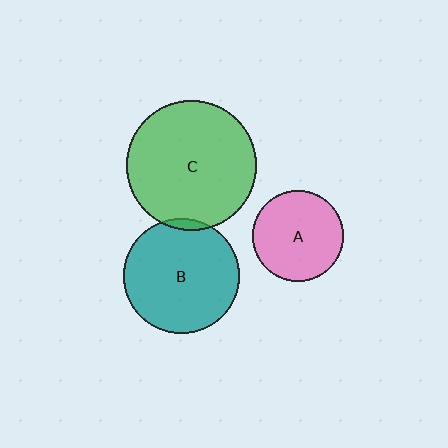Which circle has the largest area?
Circle C (green).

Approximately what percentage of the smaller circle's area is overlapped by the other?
Approximately 5%.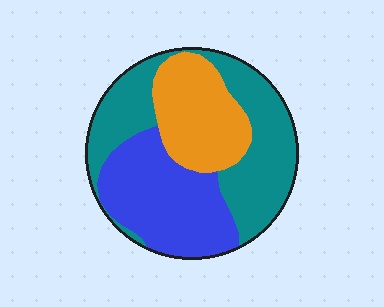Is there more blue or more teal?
Teal.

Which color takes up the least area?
Orange, at roughly 25%.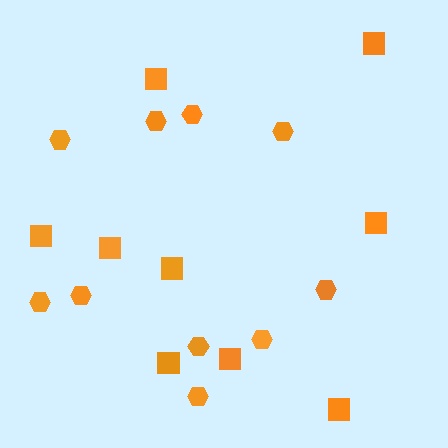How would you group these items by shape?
There are 2 groups: one group of hexagons (10) and one group of squares (9).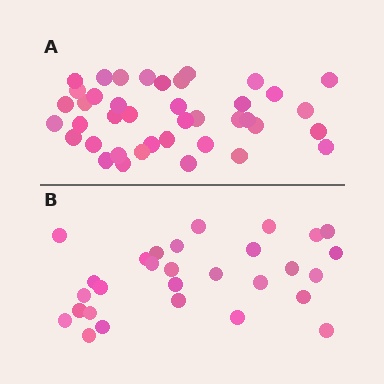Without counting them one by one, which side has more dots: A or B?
Region A (the top region) has more dots.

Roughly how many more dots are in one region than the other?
Region A has roughly 12 or so more dots than region B.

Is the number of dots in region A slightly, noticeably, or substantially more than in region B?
Region A has noticeably more, but not dramatically so. The ratio is roughly 1.4 to 1.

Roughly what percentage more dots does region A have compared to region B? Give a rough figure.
About 40% more.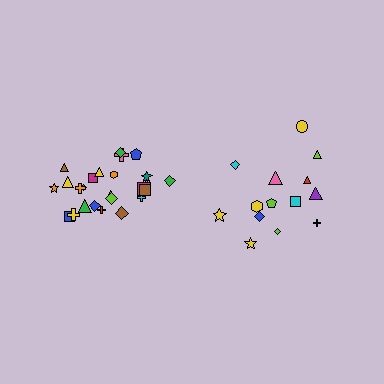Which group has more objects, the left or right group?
The left group.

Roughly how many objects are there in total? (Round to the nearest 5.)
Roughly 40 objects in total.